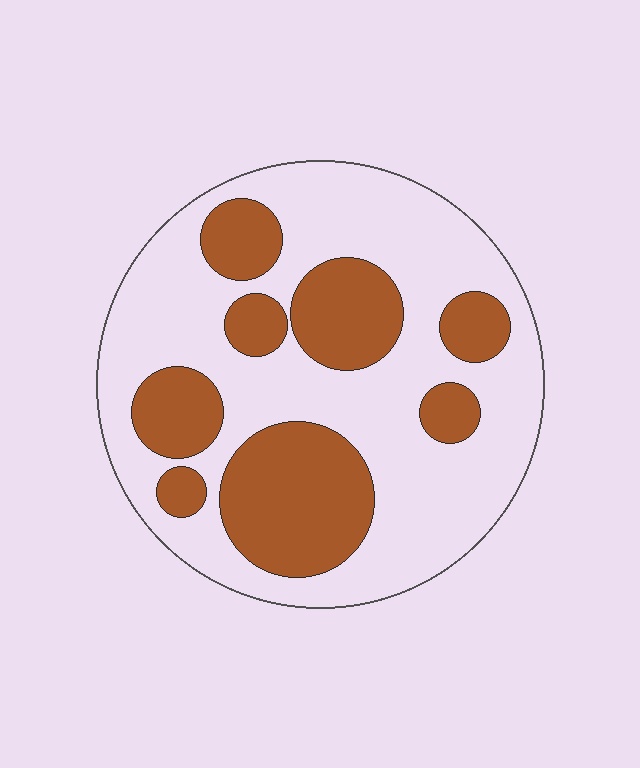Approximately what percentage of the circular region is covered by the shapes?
Approximately 35%.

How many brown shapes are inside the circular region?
8.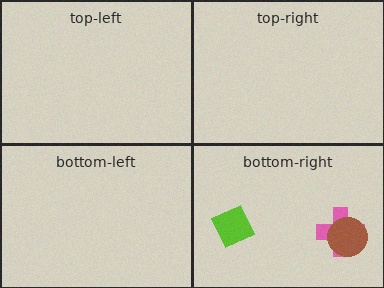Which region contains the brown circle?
The bottom-right region.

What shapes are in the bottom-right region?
The pink cross, the lime square, the brown circle.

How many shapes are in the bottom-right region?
3.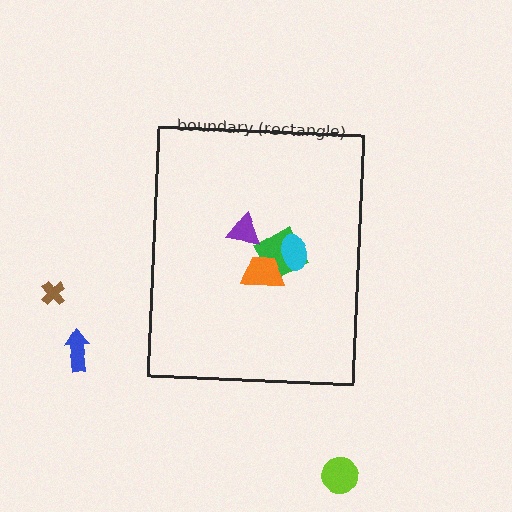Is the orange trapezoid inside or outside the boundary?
Inside.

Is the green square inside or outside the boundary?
Inside.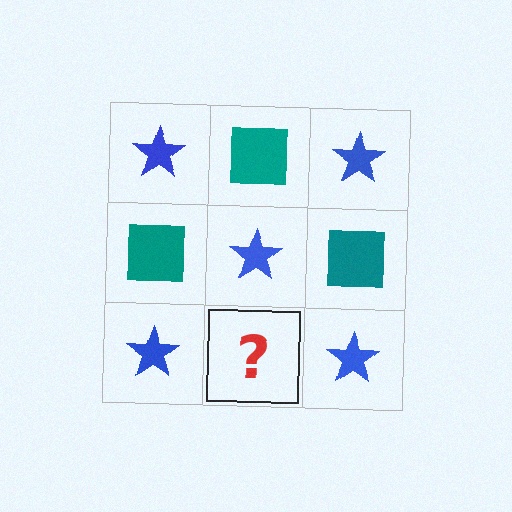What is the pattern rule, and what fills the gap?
The rule is that it alternates blue star and teal square in a checkerboard pattern. The gap should be filled with a teal square.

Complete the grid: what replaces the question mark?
The question mark should be replaced with a teal square.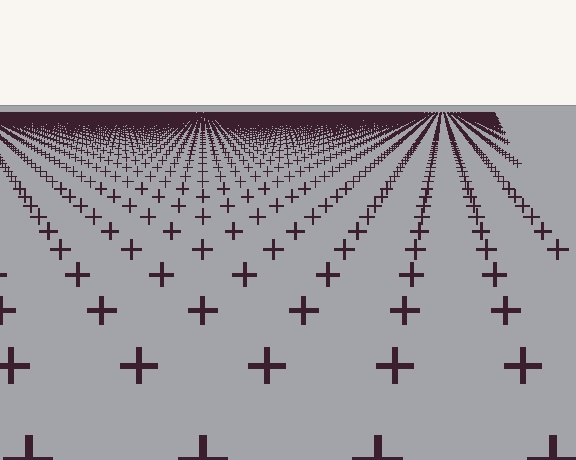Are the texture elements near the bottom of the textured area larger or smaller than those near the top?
Larger. Near the bottom, elements are closer to the viewer and appear at a bigger on-screen size.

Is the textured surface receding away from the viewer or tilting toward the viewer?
The surface is receding away from the viewer. Texture elements get smaller and denser toward the top.